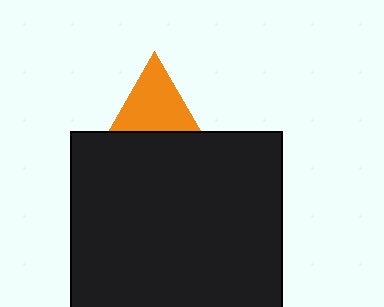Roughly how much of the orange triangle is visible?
A small part of it is visible (roughly 45%).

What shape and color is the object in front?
The object in front is a black square.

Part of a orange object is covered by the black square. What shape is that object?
It is a triangle.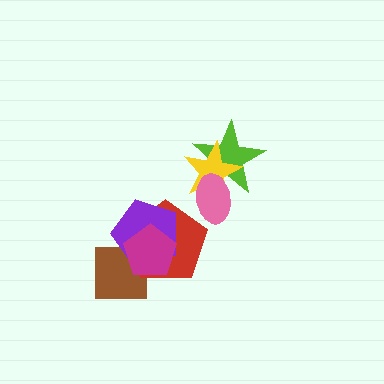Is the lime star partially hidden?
Yes, it is partially covered by another shape.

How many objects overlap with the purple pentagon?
3 objects overlap with the purple pentagon.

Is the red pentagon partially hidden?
Yes, it is partially covered by another shape.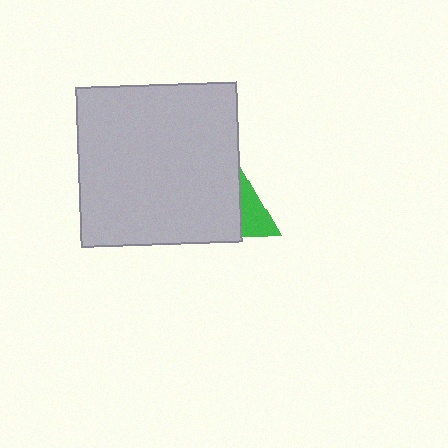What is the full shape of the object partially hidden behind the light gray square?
The partially hidden object is a green triangle.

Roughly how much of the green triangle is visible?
A small part of it is visible (roughly 41%).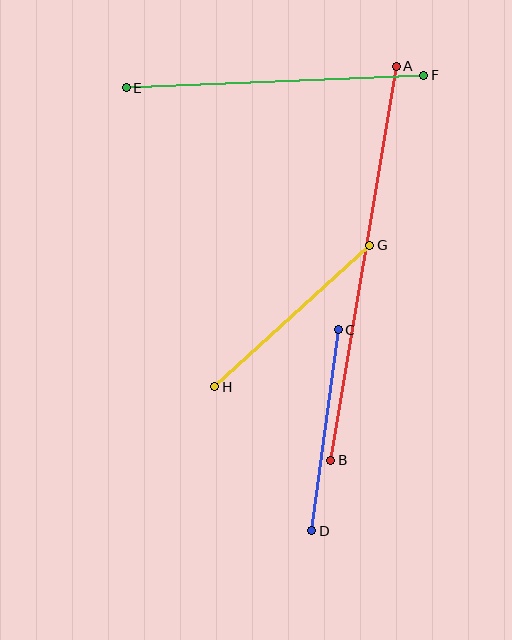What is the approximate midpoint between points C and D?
The midpoint is at approximately (325, 430) pixels.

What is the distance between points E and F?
The distance is approximately 298 pixels.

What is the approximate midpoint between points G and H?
The midpoint is at approximately (292, 316) pixels.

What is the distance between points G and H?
The distance is approximately 210 pixels.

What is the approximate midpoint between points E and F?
The midpoint is at approximately (275, 82) pixels.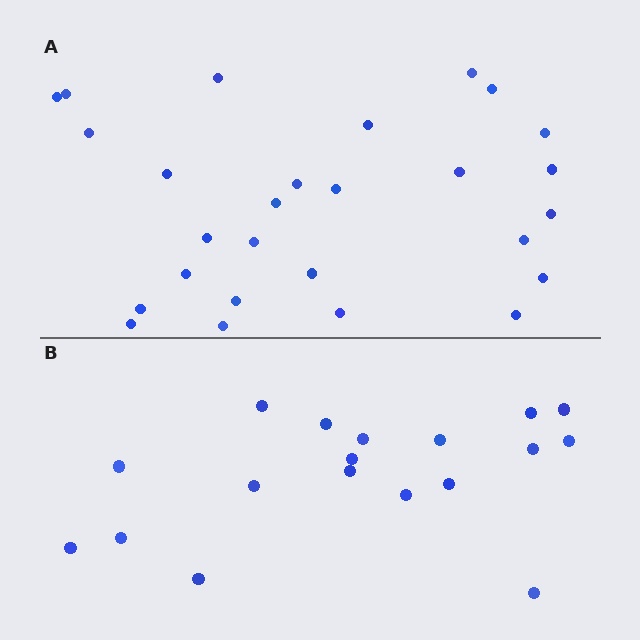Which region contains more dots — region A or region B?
Region A (the top region) has more dots.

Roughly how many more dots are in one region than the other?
Region A has roughly 8 or so more dots than region B.